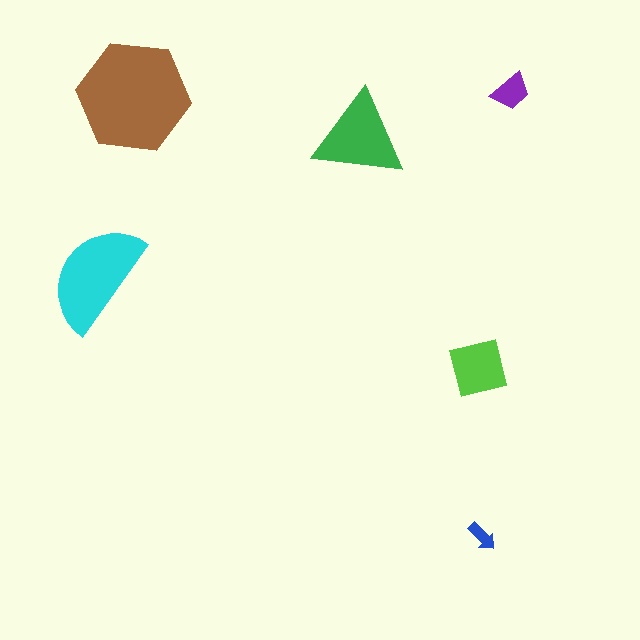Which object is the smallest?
The blue arrow.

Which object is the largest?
The brown hexagon.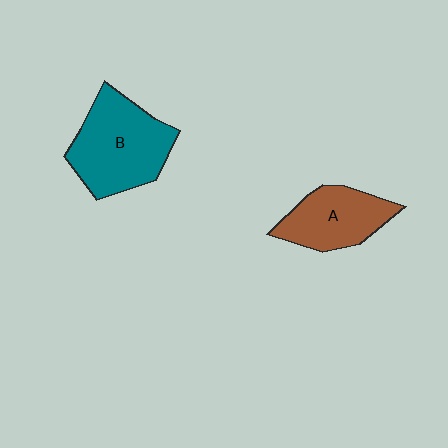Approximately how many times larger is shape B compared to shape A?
Approximately 1.4 times.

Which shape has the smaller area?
Shape A (brown).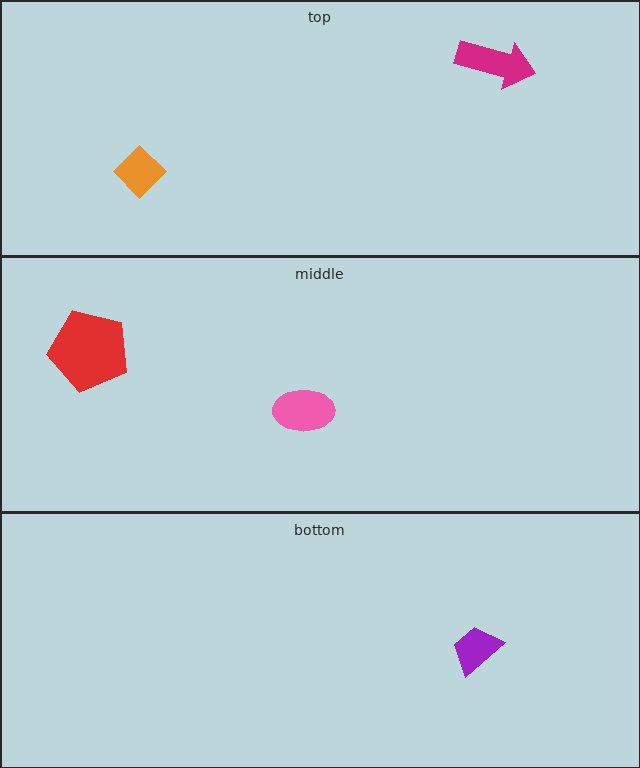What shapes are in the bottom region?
The purple trapezoid.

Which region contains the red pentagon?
The middle region.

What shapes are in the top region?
The magenta arrow, the orange diamond.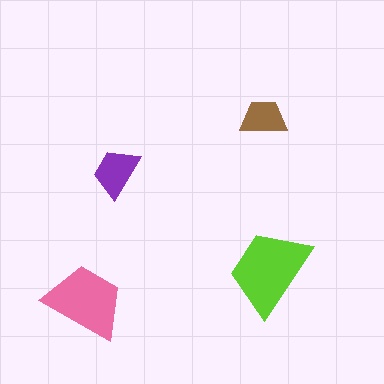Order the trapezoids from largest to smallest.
the lime one, the pink one, the purple one, the brown one.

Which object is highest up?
The brown trapezoid is topmost.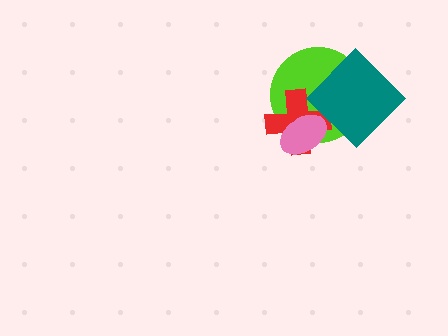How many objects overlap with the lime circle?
3 objects overlap with the lime circle.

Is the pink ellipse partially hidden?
Yes, it is partially covered by another shape.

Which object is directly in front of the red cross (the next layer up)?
The pink ellipse is directly in front of the red cross.